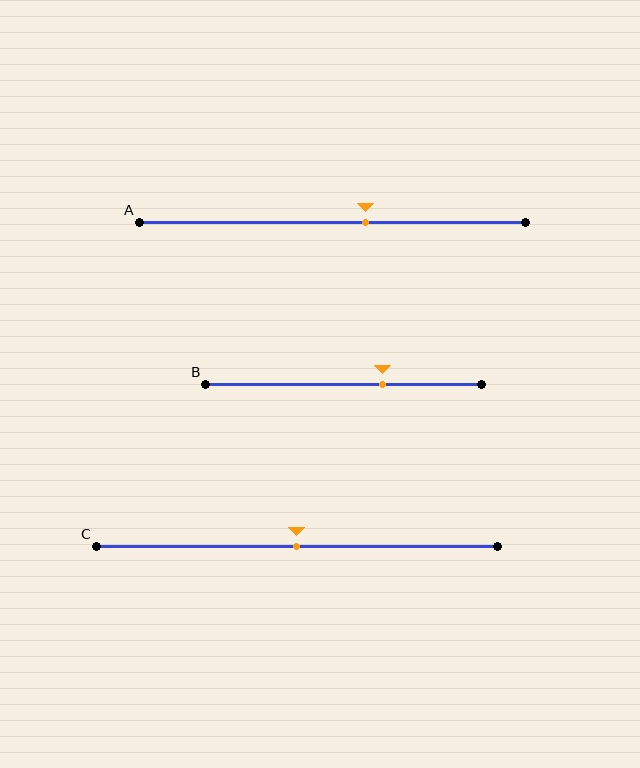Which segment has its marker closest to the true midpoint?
Segment C has its marker closest to the true midpoint.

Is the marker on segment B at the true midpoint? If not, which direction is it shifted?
No, the marker on segment B is shifted to the right by about 14% of the segment length.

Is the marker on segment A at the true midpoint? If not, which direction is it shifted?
No, the marker on segment A is shifted to the right by about 9% of the segment length.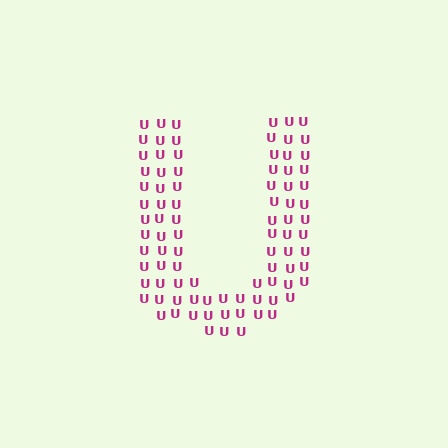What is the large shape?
The large shape is the letter U.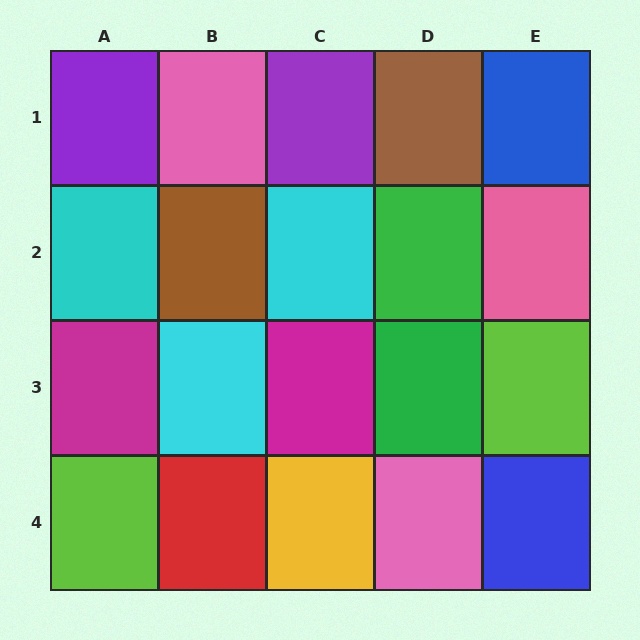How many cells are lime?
2 cells are lime.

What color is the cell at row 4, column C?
Yellow.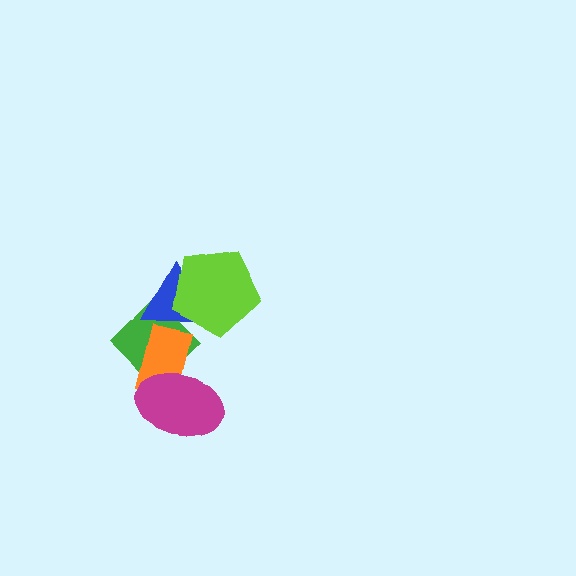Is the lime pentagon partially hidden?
No, no other shape covers it.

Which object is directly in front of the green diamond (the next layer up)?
The blue triangle is directly in front of the green diamond.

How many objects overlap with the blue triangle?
3 objects overlap with the blue triangle.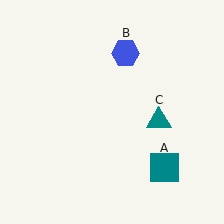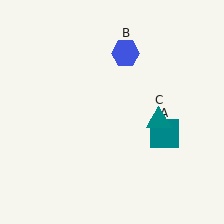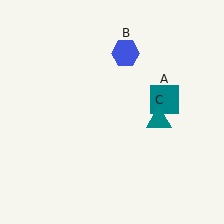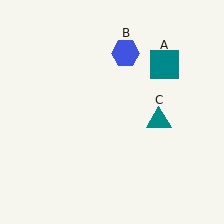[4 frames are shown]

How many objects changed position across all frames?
1 object changed position: teal square (object A).